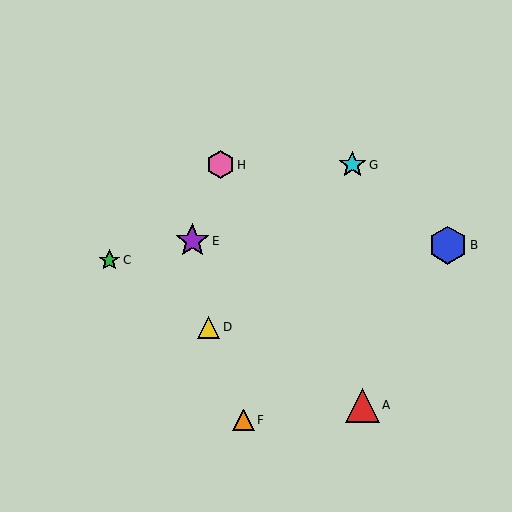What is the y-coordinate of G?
Object G is at y≈165.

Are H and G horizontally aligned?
Yes, both are at y≈165.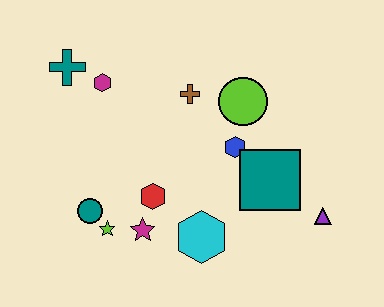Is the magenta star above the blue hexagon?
No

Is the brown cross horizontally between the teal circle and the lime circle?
Yes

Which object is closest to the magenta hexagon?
The teal cross is closest to the magenta hexagon.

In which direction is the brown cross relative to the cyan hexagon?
The brown cross is above the cyan hexagon.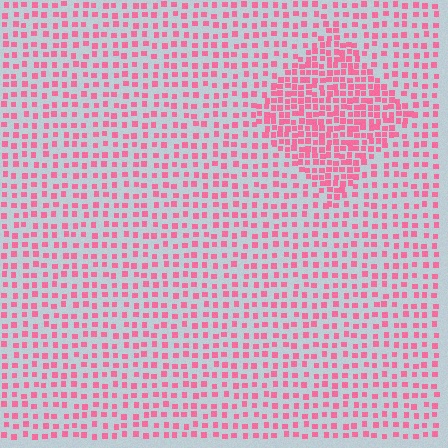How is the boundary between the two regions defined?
The boundary is defined by a change in element density (approximately 2.1x ratio). All elements are the same color, size, and shape.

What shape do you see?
I see a diamond.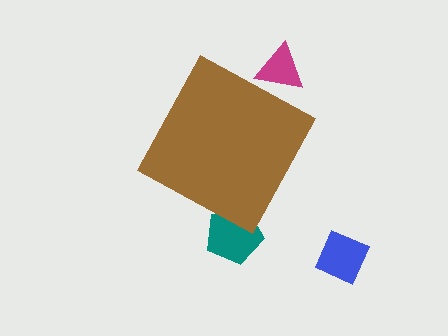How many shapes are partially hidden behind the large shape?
2 shapes are partially hidden.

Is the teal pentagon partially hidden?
Yes, the teal pentagon is partially hidden behind the brown diamond.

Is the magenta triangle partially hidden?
Yes, the magenta triangle is partially hidden behind the brown diamond.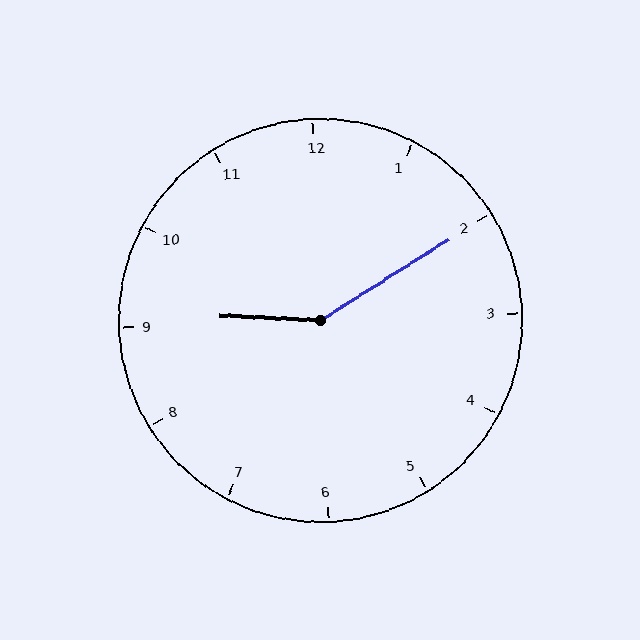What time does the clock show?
9:10.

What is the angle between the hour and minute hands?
Approximately 145 degrees.